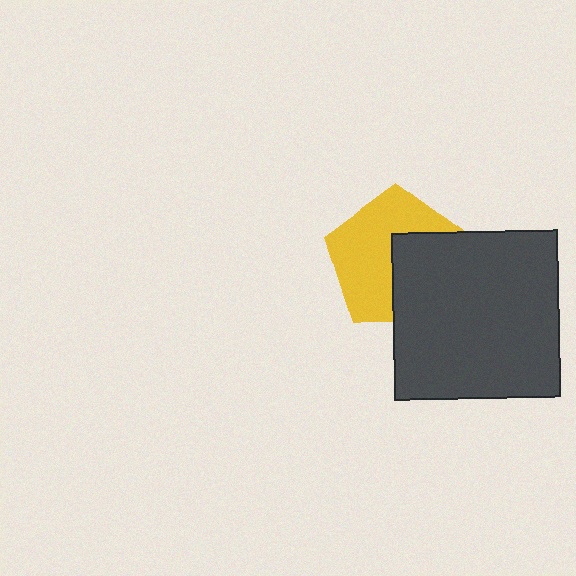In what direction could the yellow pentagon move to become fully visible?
The yellow pentagon could move toward the upper-left. That would shift it out from behind the dark gray square entirely.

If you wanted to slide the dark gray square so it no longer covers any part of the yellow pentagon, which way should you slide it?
Slide it toward the lower-right — that is the most direct way to separate the two shapes.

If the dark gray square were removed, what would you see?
You would see the complete yellow pentagon.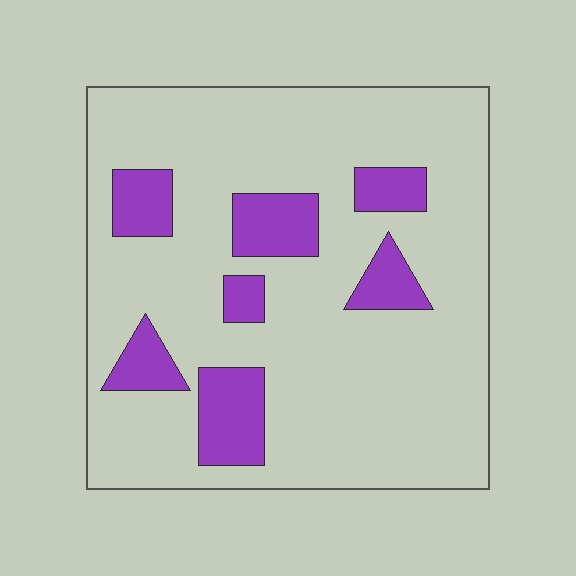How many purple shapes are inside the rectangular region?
7.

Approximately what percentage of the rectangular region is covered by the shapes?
Approximately 20%.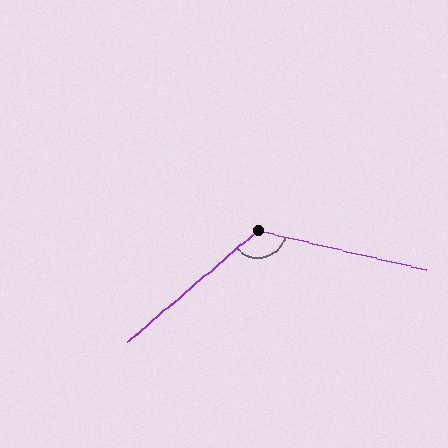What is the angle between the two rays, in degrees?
Approximately 127 degrees.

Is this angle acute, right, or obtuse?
It is obtuse.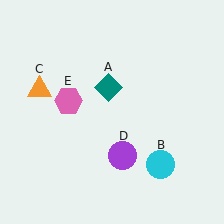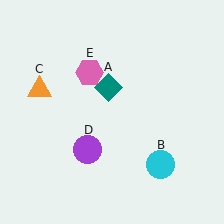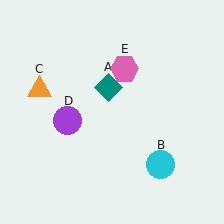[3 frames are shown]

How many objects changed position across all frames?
2 objects changed position: purple circle (object D), pink hexagon (object E).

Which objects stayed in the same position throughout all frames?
Teal diamond (object A) and cyan circle (object B) and orange triangle (object C) remained stationary.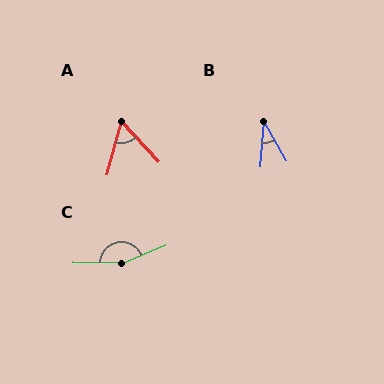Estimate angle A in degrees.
Approximately 58 degrees.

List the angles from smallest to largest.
B (34°), A (58°), C (157°).